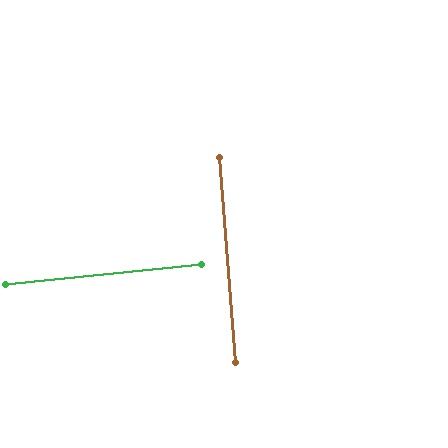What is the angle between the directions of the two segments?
Approximately 89 degrees.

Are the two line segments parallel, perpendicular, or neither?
Perpendicular — they meet at approximately 89°.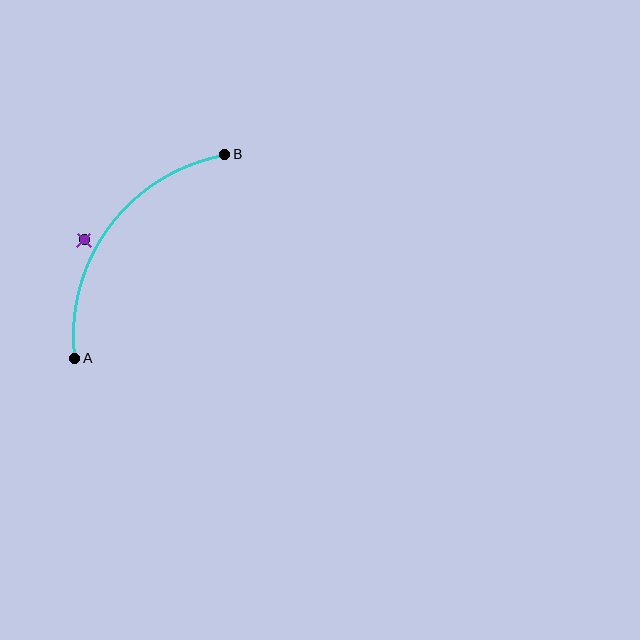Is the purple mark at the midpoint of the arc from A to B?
No — the purple mark does not lie on the arc at all. It sits slightly outside the curve.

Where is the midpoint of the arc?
The arc midpoint is the point on the curve farthest from the straight line joining A and B. It sits above and to the left of that line.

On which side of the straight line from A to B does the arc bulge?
The arc bulges above and to the left of the straight line connecting A and B.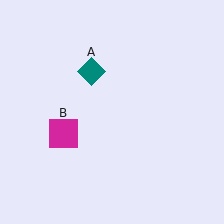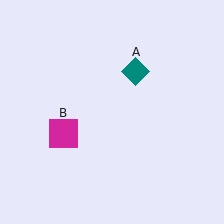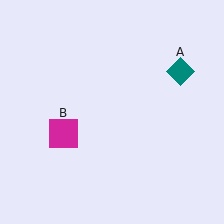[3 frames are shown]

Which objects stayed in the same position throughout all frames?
Magenta square (object B) remained stationary.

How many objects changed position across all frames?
1 object changed position: teal diamond (object A).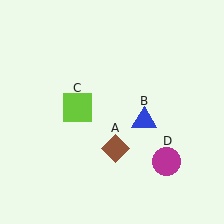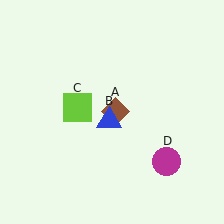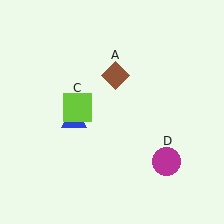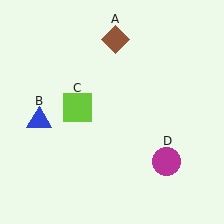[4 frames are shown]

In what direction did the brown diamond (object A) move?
The brown diamond (object A) moved up.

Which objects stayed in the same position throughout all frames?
Lime square (object C) and magenta circle (object D) remained stationary.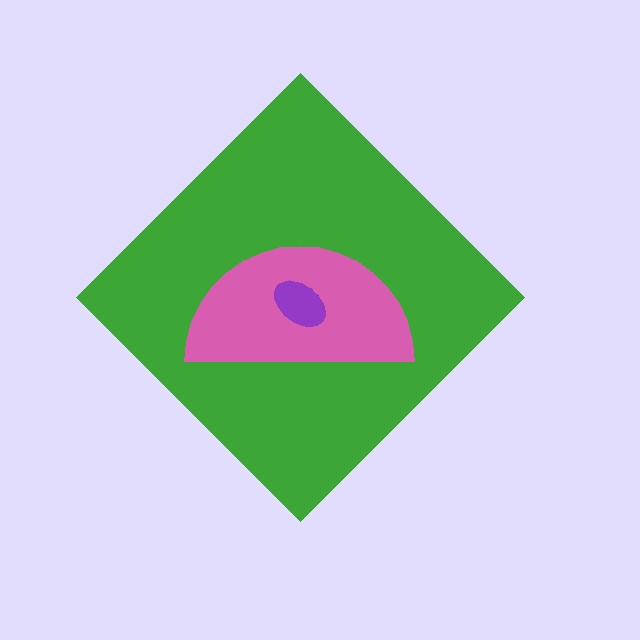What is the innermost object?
The purple ellipse.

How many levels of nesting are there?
3.